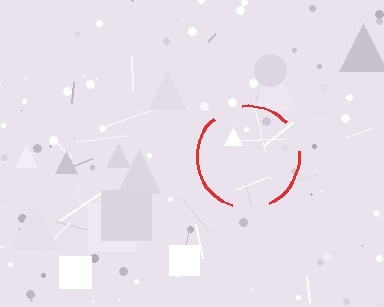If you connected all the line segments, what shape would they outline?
They would outline a circle.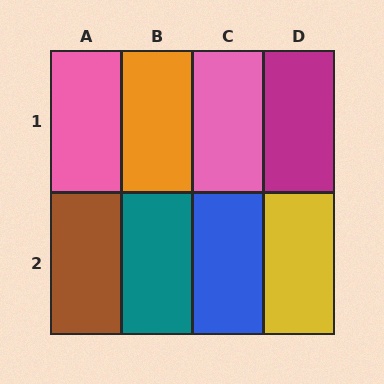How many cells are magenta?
1 cell is magenta.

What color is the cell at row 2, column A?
Brown.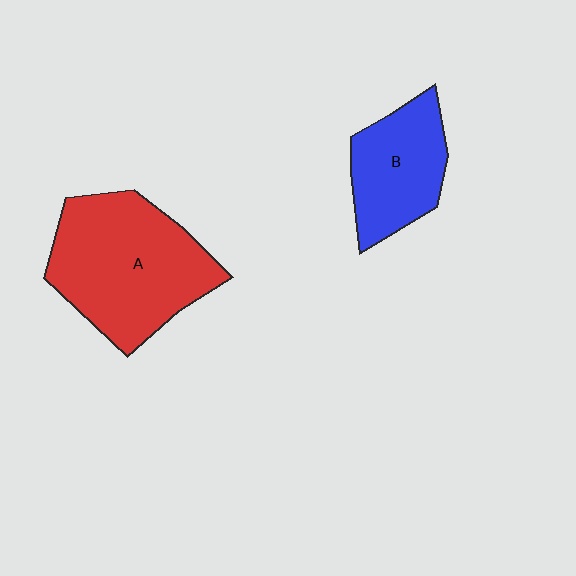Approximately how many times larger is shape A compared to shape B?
Approximately 1.7 times.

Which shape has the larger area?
Shape A (red).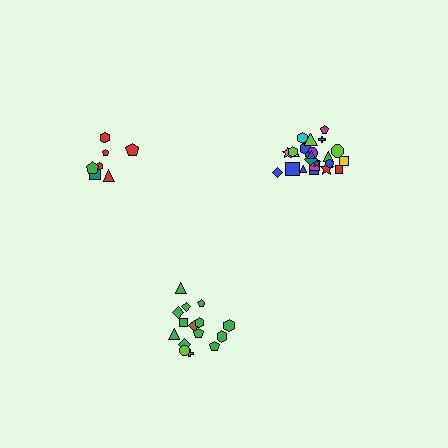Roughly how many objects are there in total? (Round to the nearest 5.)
Roughly 45 objects in total.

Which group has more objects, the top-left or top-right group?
The top-right group.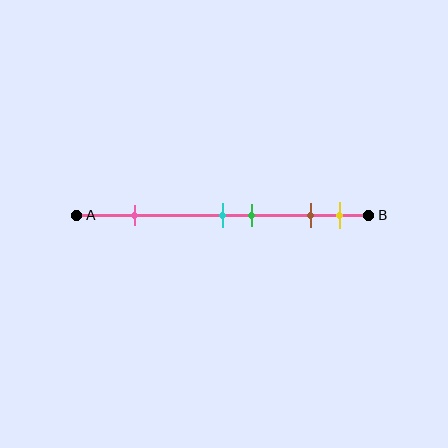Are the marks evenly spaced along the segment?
No, the marks are not evenly spaced.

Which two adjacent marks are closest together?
The cyan and green marks are the closest adjacent pair.